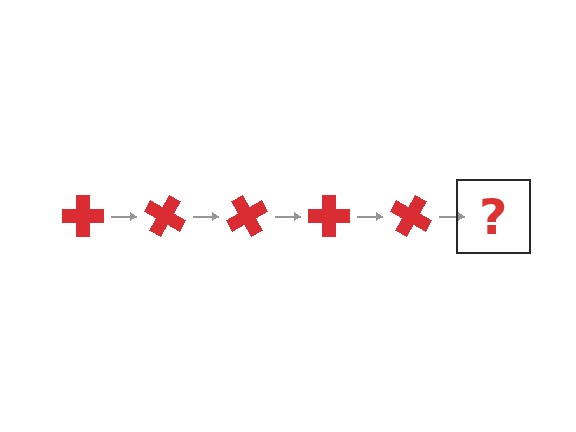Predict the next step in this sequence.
The next step is a red cross rotated 150 degrees.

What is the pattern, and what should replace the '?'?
The pattern is that the cross rotates 30 degrees each step. The '?' should be a red cross rotated 150 degrees.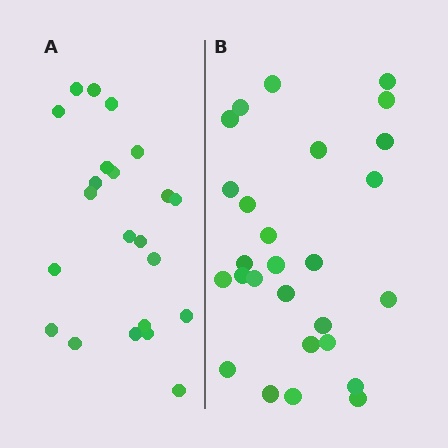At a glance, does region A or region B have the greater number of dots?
Region B (the right region) has more dots.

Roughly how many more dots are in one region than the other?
Region B has about 5 more dots than region A.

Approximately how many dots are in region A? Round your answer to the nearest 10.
About 20 dots. (The exact count is 22, which rounds to 20.)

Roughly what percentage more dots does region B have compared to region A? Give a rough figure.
About 25% more.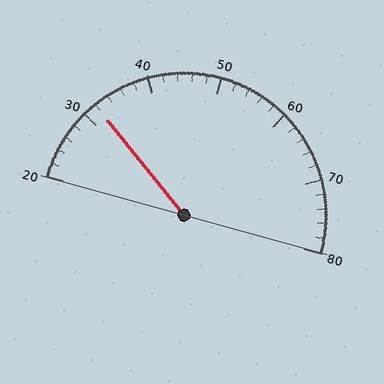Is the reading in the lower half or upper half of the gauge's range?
The reading is in the lower half of the range (20 to 80).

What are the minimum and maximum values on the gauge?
The gauge ranges from 20 to 80.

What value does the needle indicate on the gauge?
The needle indicates approximately 32.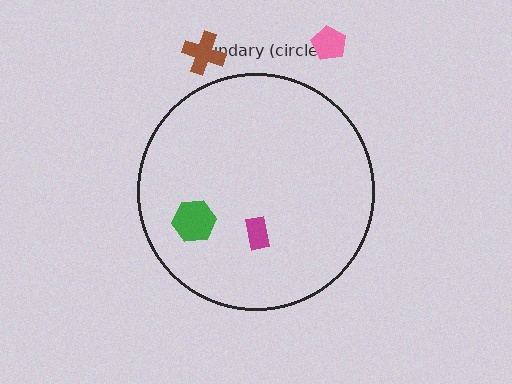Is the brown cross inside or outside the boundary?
Outside.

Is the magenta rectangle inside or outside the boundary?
Inside.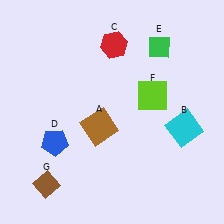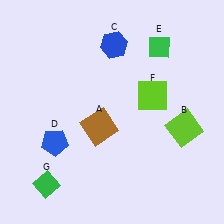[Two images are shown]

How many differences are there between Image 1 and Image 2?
There are 3 differences between the two images.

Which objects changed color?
B changed from cyan to lime. C changed from red to blue. G changed from brown to green.